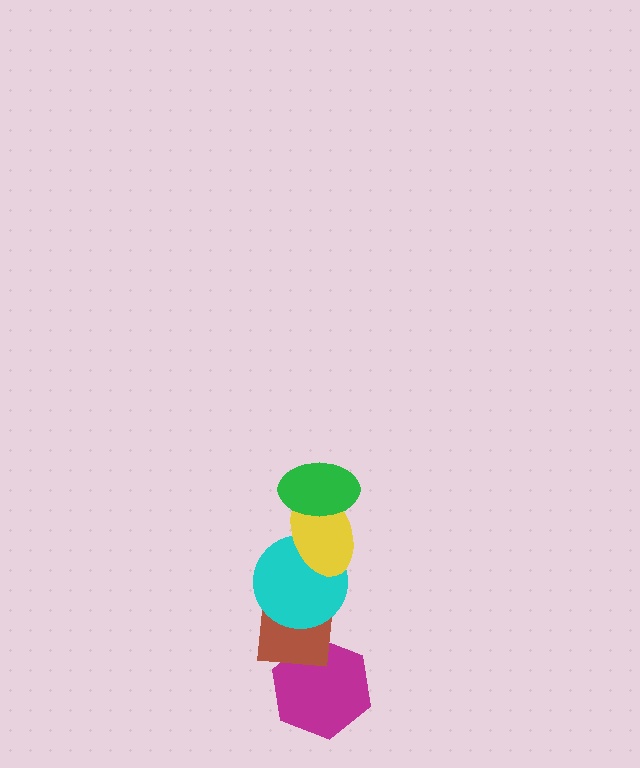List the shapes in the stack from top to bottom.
From top to bottom: the green ellipse, the yellow ellipse, the cyan circle, the brown square, the magenta hexagon.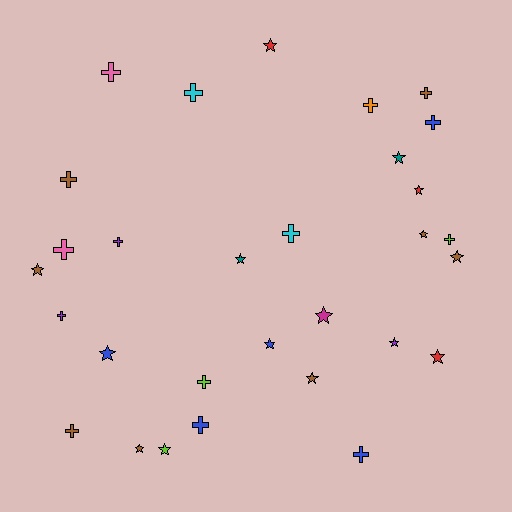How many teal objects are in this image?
There are 2 teal objects.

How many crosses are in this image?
There are 15 crosses.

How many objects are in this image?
There are 30 objects.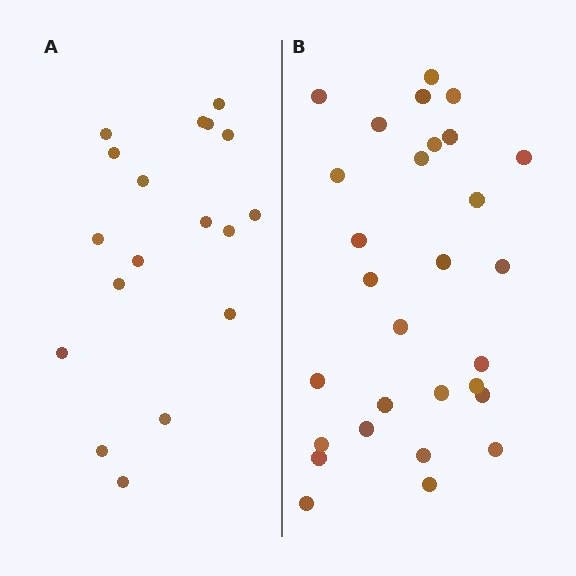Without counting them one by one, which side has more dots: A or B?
Region B (the right region) has more dots.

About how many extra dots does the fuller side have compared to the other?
Region B has roughly 12 or so more dots than region A.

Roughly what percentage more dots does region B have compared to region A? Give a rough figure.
About 60% more.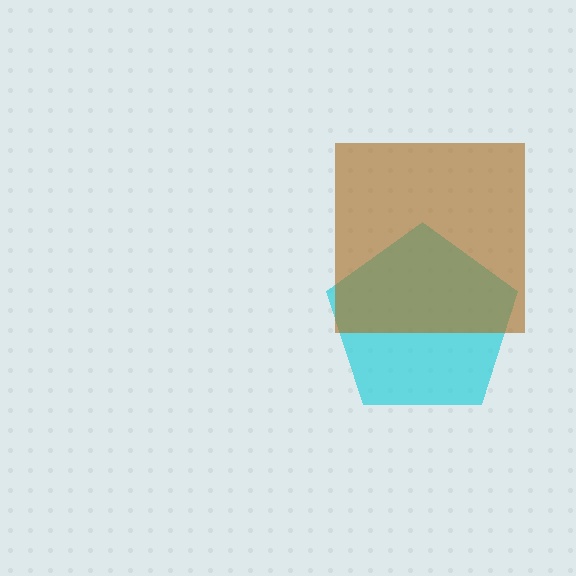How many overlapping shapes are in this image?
There are 2 overlapping shapes in the image.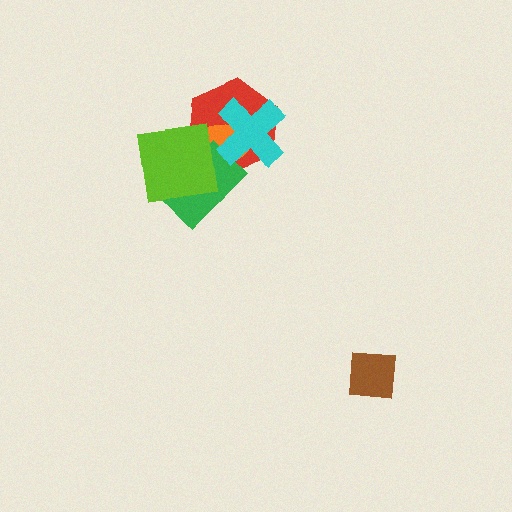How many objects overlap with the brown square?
0 objects overlap with the brown square.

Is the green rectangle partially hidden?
Yes, it is partially covered by another shape.